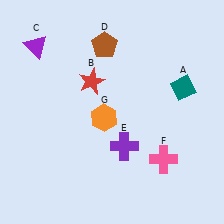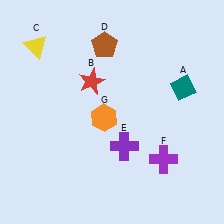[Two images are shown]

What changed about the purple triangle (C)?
In Image 1, C is purple. In Image 2, it changed to yellow.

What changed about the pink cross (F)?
In Image 1, F is pink. In Image 2, it changed to purple.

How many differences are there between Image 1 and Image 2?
There are 2 differences between the two images.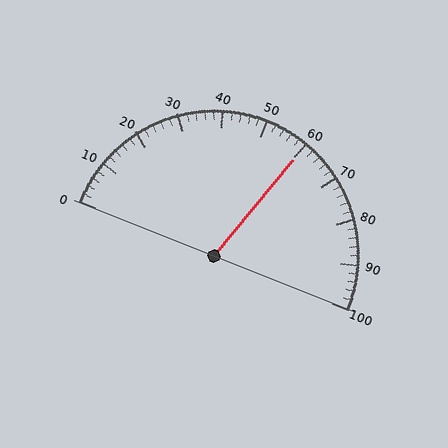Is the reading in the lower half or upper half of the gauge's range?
The reading is in the upper half of the range (0 to 100).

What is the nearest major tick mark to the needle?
The nearest major tick mark is 60.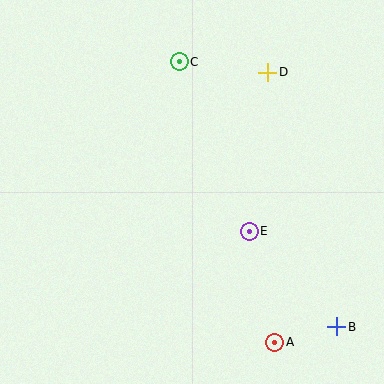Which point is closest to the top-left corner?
Point C is closest to the top-left corner.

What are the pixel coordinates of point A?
Point A is at (275, 342).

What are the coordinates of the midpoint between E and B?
The midpoint between E and B is at (293, 279).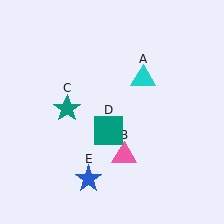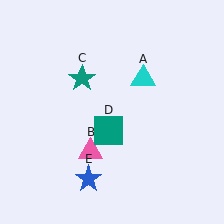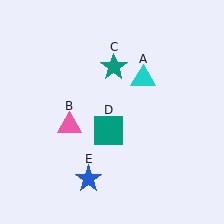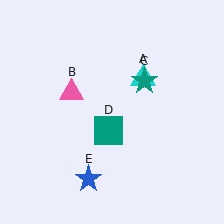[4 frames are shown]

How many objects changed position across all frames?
2 objects changed position: pink triangle (object B), teal star (object C).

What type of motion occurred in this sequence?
The pink triangle (object B), teal star (object C) rotated clockwise around the center of the scene.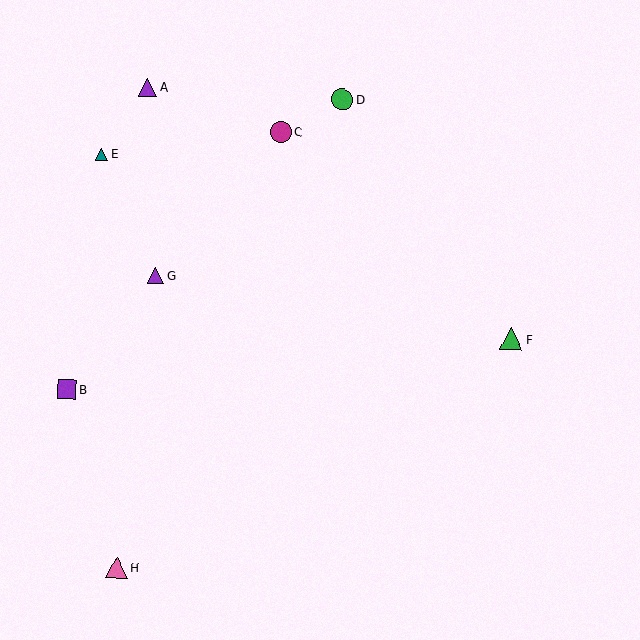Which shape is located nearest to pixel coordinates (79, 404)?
The purple square (labeled B) at (67, 389) is nearest to that location.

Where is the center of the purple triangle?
The center of the purple triangle is at (156, 275).